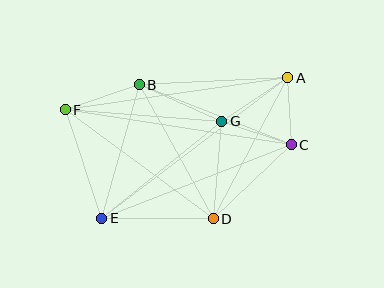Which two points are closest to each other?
Points A and C are closest to each other.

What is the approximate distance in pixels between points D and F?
The distance between D and F is approximately 184 pixels.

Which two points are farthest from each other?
Points A and E are farthest from each other.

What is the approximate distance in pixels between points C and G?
The distance between C and G is approximately 73 pixels.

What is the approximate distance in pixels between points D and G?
The distance between D and G is approximately 98 pixels.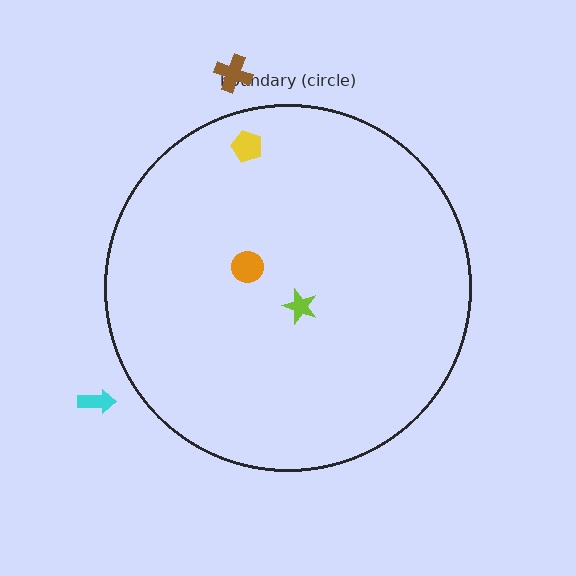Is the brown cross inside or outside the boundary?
Outside.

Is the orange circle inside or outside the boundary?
Inside.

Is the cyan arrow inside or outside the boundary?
Outside.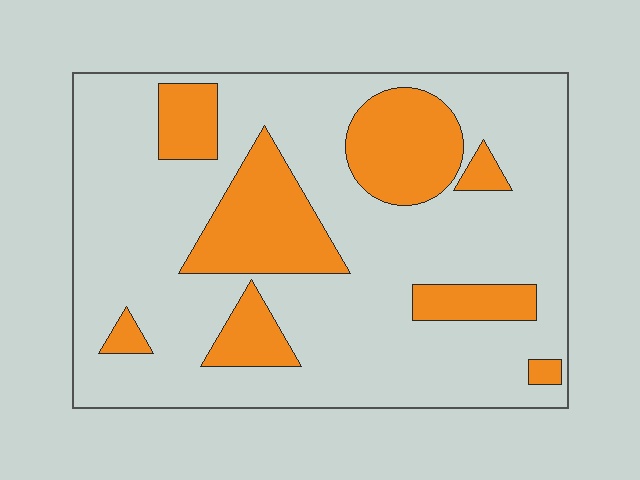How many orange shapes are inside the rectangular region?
8.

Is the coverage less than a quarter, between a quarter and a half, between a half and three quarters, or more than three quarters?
Less than a quarter.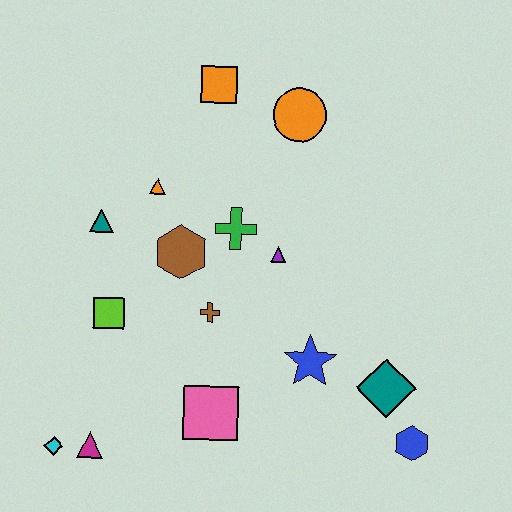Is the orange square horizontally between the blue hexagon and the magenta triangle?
Yes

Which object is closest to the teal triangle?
The orange triangle is closest to the teal triangle.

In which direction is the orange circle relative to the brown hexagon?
The orange circle is above the brown hexagon.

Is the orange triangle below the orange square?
Yes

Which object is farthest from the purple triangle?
The cyan diamond is farthest from the purple triangle.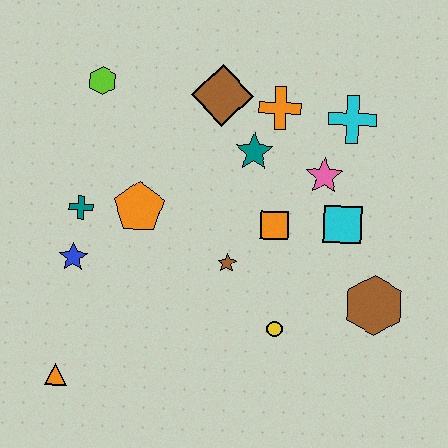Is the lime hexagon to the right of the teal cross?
Yes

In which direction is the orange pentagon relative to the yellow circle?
The orange pentagon is to the left of the yellow circle.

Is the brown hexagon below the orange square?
Yes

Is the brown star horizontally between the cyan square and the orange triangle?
Yes